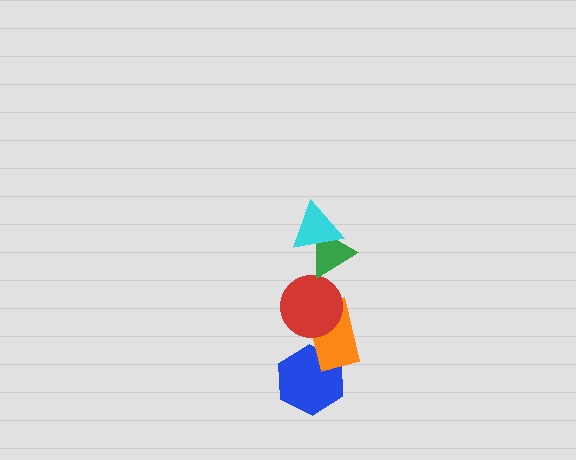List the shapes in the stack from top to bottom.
From top to bottom: the cyan triangle, the green triangle, the red circle, the orange rectangle, the blue hexagon.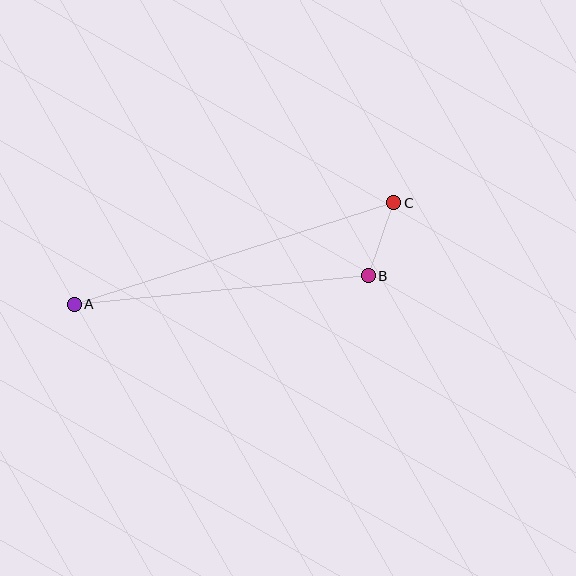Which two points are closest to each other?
Points B and C are closest to each other.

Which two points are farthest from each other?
Points A and C are farthest from each other.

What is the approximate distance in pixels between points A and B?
The distance between A and B is approximately 295 pixels.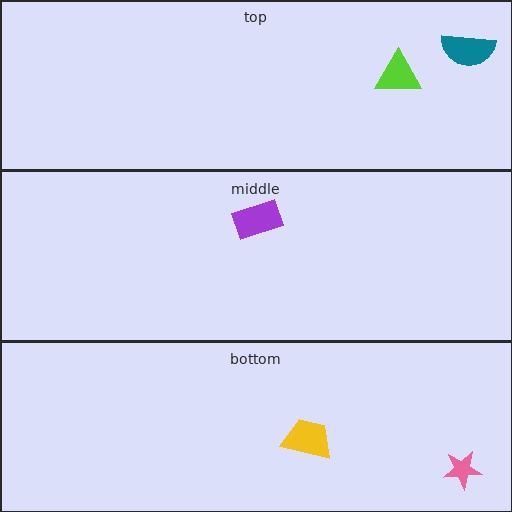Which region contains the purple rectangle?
The middle region.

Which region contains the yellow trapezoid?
The bottom region.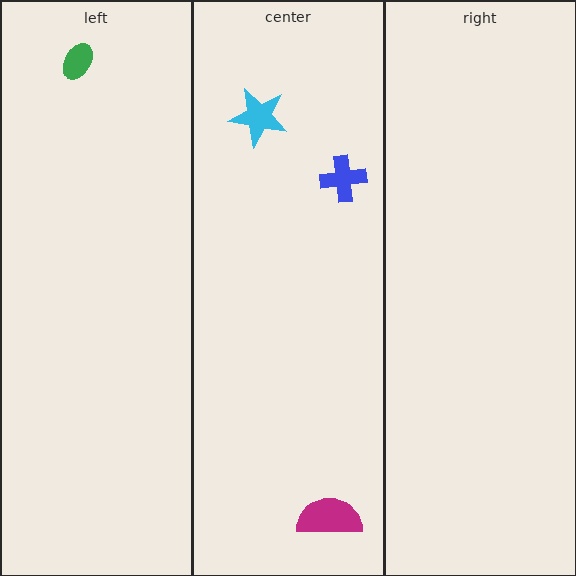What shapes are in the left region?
The green ellipse.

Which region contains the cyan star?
The center region.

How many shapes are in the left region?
1.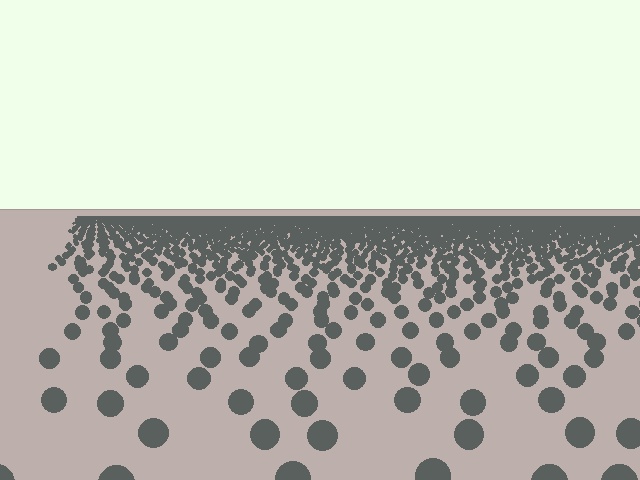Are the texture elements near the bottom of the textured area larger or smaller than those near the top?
Larger. Near the bottom, elements are closer to the viewer and appear at a bigger on-screen size.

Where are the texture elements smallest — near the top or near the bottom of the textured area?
Near the top.